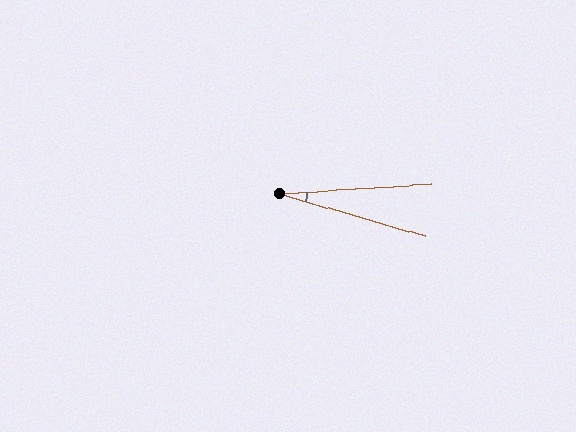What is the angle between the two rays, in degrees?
Approximately 20 degrees.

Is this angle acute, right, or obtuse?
It is acute.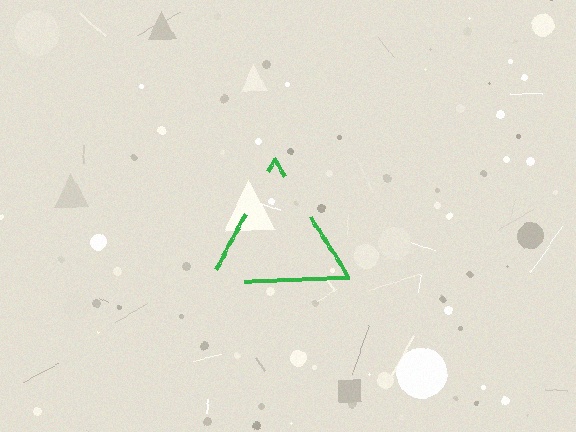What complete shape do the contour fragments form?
The contour fragments form a triangle.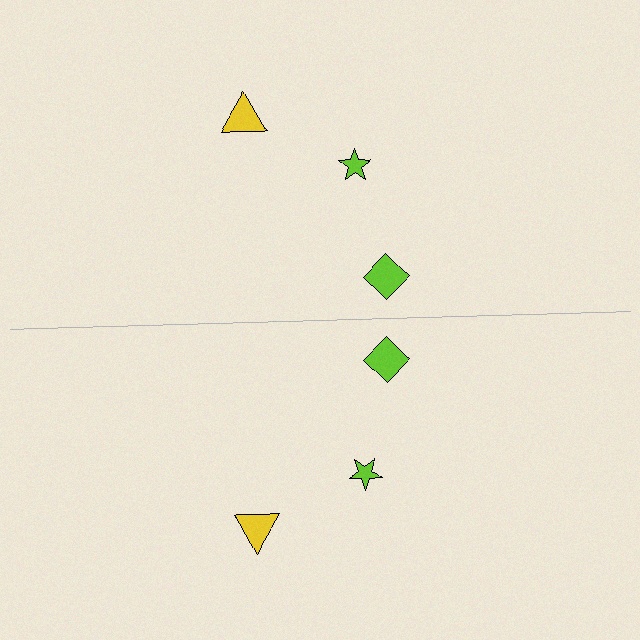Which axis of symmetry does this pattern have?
The pattern has a horizontal axis of symmetry running through the center of the image.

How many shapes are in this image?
There are 6 shapes in this image.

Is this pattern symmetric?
Yes, this pattern has bilateral (reflection) symmetry.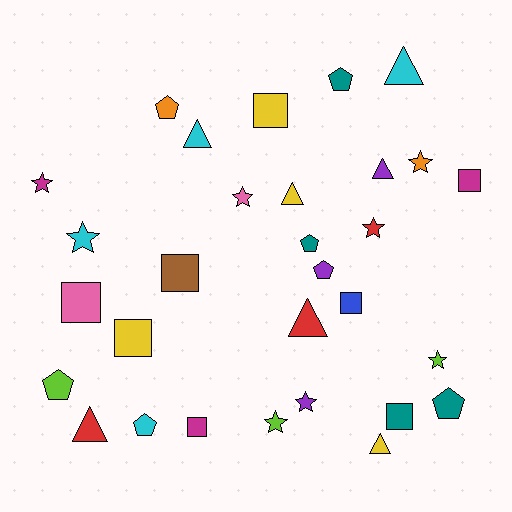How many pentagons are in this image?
There are 7 pentagons.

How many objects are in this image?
There are 30 objects.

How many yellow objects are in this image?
There are 4 yellow objects.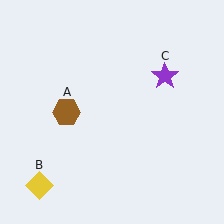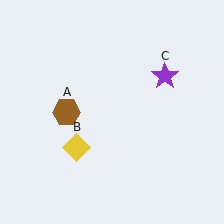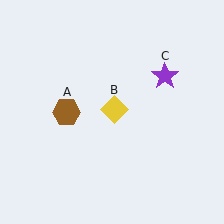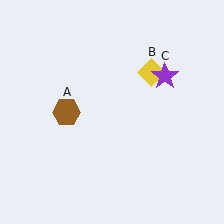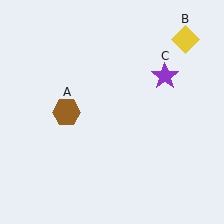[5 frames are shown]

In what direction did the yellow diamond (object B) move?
The yellow diamond (object B) moved up and to the right.